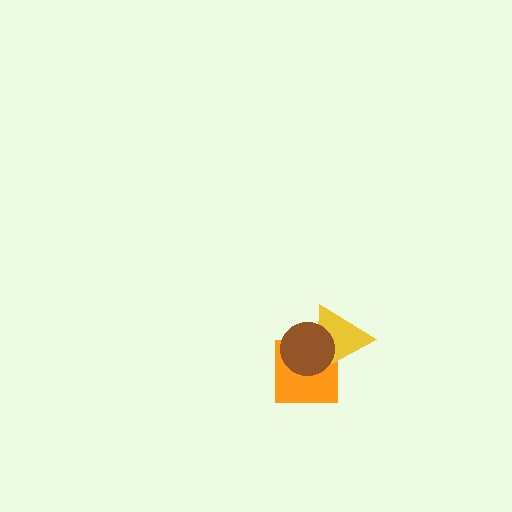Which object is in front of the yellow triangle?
The brown circle is in front of the yellow triangle.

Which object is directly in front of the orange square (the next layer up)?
The yellow triangle is directly in front of the orange square.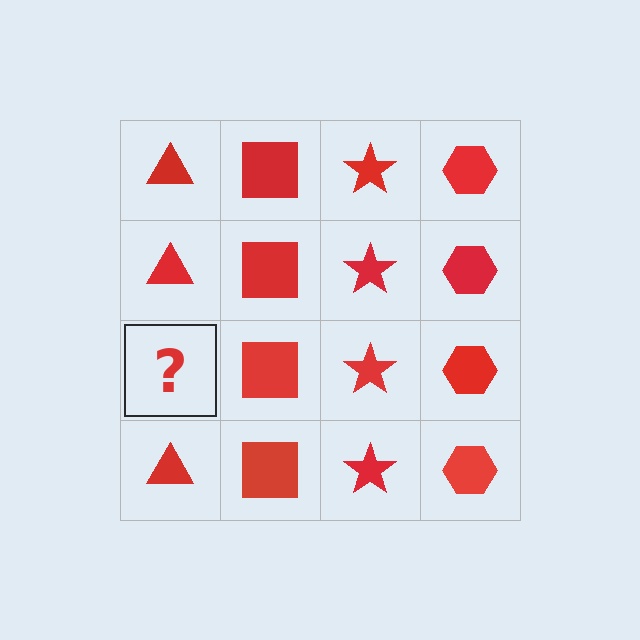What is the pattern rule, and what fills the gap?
The rule is that each column has a consistent shape. The gap should be filled with a red triangle.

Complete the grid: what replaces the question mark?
The question mark should be replaced with a red triangle.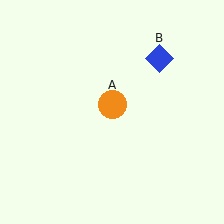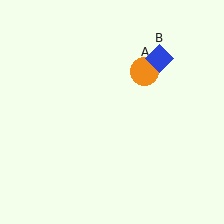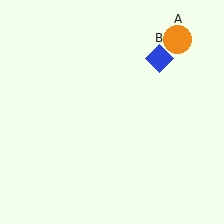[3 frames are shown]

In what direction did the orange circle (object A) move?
The orange circle (object A) moved up and to the right.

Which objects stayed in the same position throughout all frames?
Blue diamond (object B) remained stationary.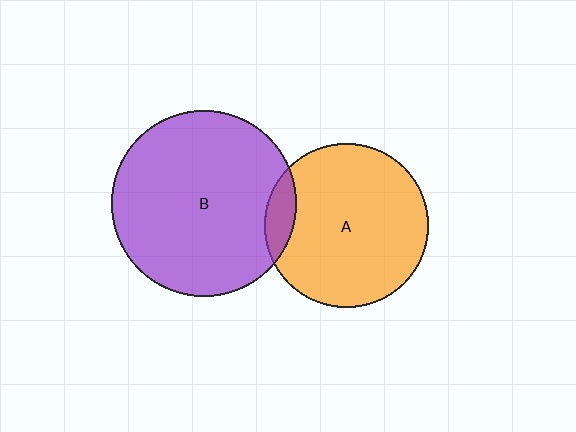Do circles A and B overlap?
Yes.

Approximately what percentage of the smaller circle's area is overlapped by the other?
Approximately 10%.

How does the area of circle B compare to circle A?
Approximately 1.3 times.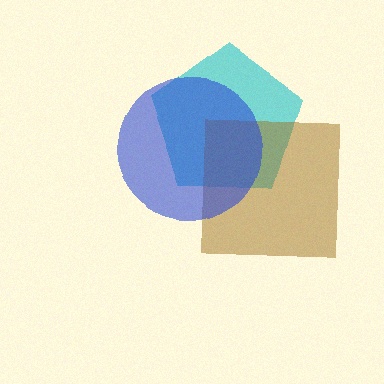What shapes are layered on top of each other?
The layered shapes are: a cyan pentagon, a brown square, a blue circle.